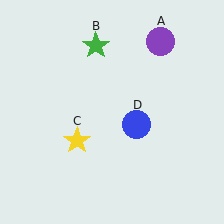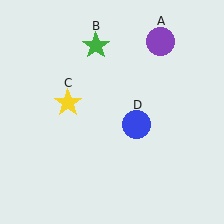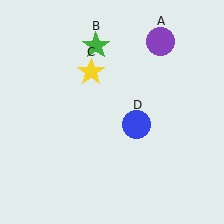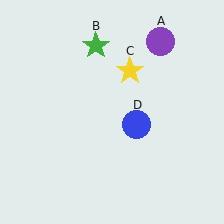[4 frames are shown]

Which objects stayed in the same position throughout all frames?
Purple circle (object A) and green star (object B) and blue circle (object D) remained stationary.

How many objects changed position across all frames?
1 object changed position: yellow star (object C).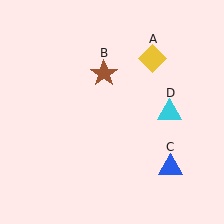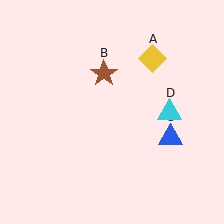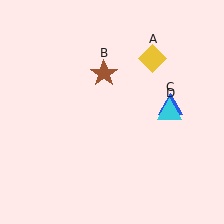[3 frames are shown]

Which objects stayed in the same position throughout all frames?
Yellow diamond (object A) and brown star (object B) and cyan triangle (object D) remained stationary.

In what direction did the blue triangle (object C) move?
The blue triangle (object C) moved up.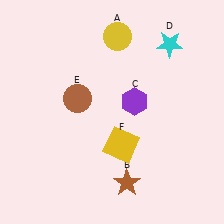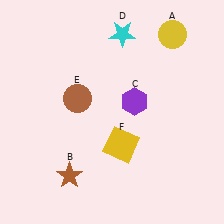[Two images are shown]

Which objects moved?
The objects that moved are: the yellow circle (A), the brown star (B), the cyan star (D).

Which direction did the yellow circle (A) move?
The yellow circle (A) moved right.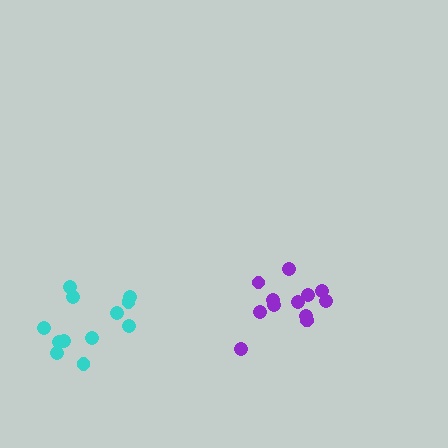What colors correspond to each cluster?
The clusters are colored: purple, cyan.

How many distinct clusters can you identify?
There are 2 distinct clusters.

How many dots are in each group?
Group 1: 12 dots, Group 2: 12 dots (24 total).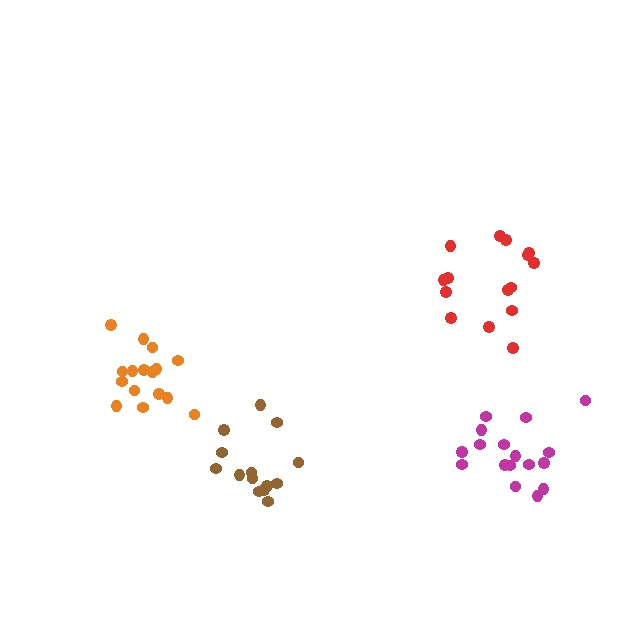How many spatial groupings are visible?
There are 4 spatial groupings.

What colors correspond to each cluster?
The clusters are colored: brown, red, magenta, orange.